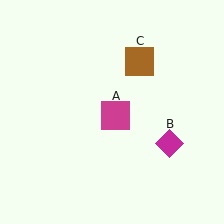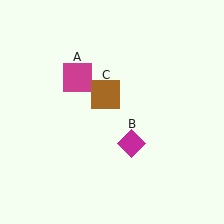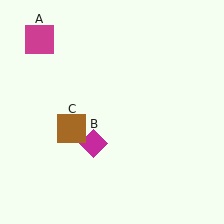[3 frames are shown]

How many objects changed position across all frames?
3 objects changed position: magenta square (object A), magenta diamond (object B), brown square (object C).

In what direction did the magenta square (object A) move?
The magenta square (object A) moved up and to the left.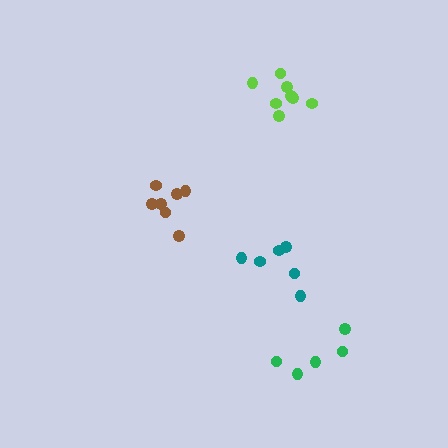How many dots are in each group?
Group 1: 7 dots, Group 2: 6 dots, Group 3: 5 dots, Group 4: 8 dots (26 total).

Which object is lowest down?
The green cluster is bottommost.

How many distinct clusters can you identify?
There are 4 distinct clusters.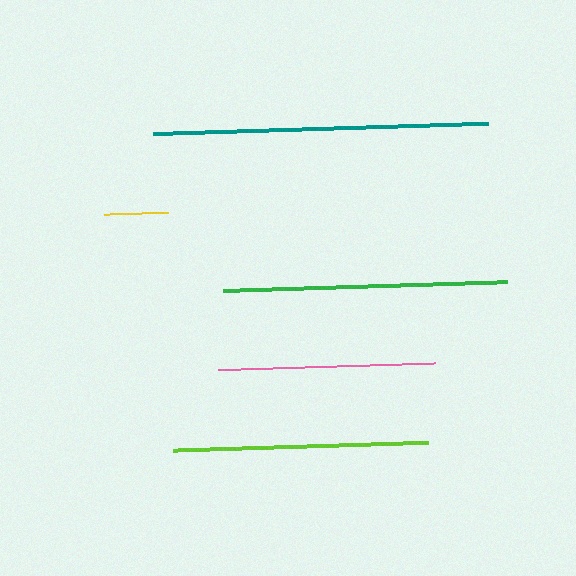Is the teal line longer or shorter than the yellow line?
The teal line is longer than the yellow line.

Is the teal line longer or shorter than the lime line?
The teal line is longer than the lime line.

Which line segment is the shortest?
The yellow line is the shortest at approximately 64 pixels.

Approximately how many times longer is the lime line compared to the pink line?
The lime line is approximately 1.2 times the length of the pink line.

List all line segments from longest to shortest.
From longest to shortest: teal, green, lime, pink, yellow.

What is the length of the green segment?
The green segment is approximately 284 pixels long.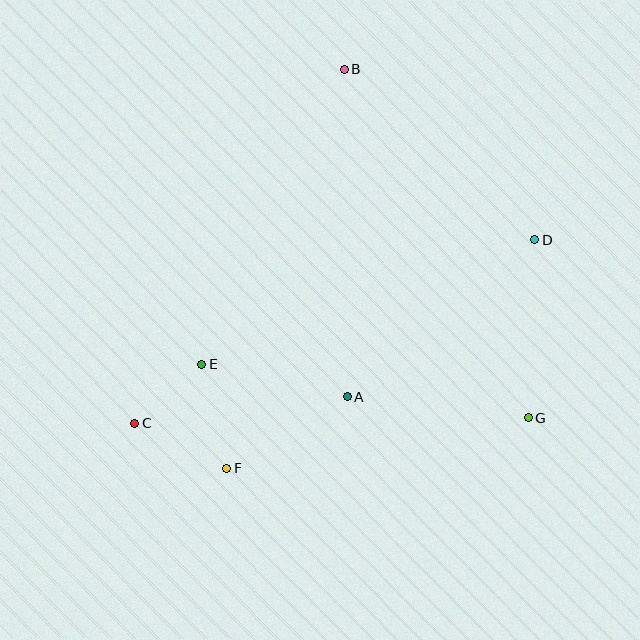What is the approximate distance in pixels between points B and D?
The distance between B and D is approximately 255 pixels.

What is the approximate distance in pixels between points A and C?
The distance between A and C is approximately 214 pixels.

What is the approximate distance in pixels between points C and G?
The distance between C and G is approximately 393 pixels.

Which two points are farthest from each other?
Points C and D are farthest from each other.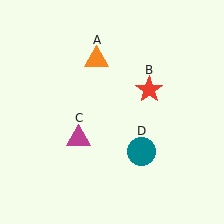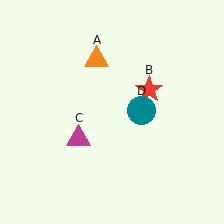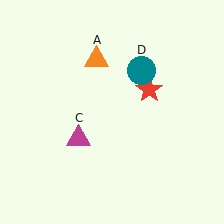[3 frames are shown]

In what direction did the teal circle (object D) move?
The teal circle (object D) moved up.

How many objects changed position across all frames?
1 object changed position: teal circle (object D).